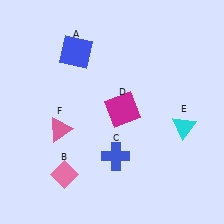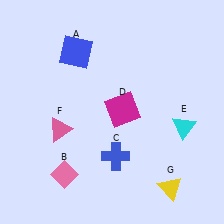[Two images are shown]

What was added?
A yellow triangle (G) was added in Image 2.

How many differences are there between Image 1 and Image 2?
There is 1 difference between the two images.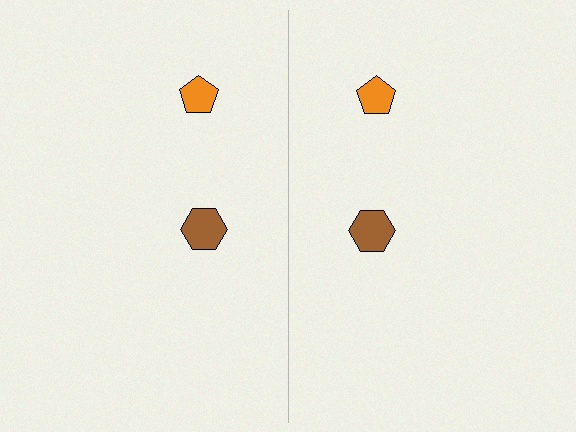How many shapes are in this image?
There are 4 shapes in this image.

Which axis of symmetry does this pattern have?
The pattern has a vertical axis of symmetry running through the center of the image.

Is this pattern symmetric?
Yes, this pattern has bilateral (reflection) symmetry.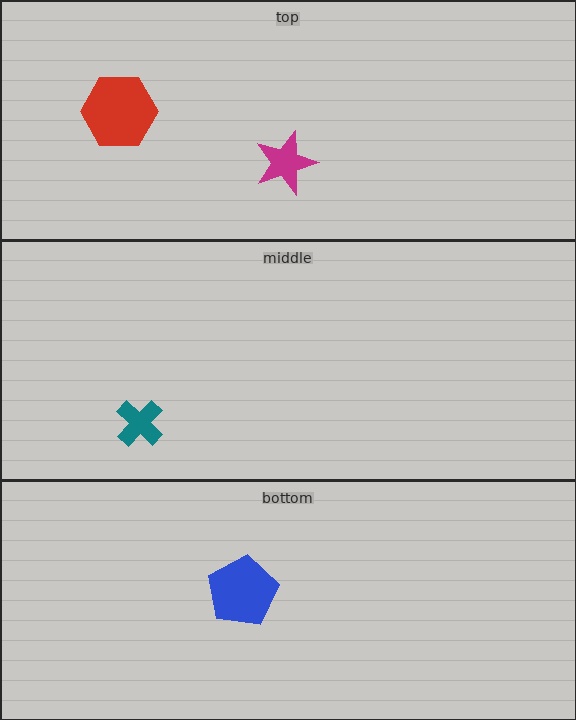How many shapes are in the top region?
2.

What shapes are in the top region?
The magenta star, the red hexagon.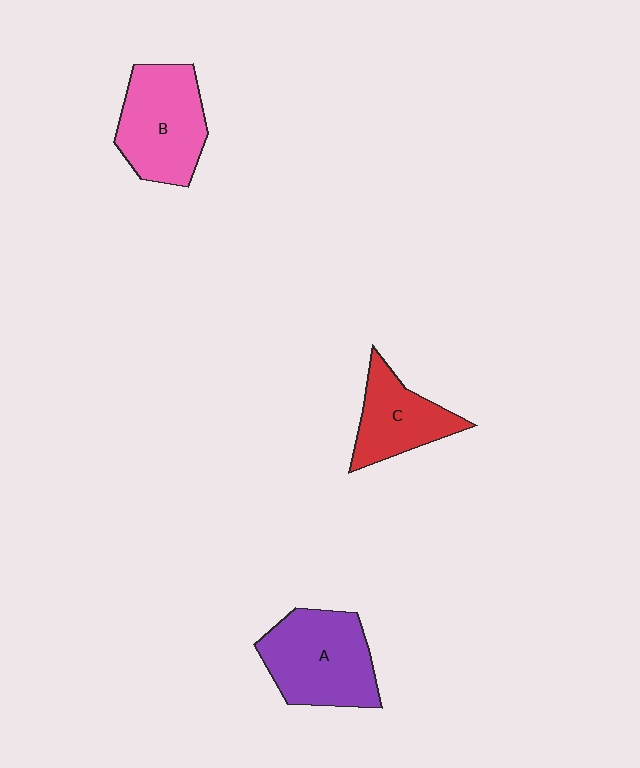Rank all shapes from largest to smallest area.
From largest to smallest: A (purple), B (pink), C (red).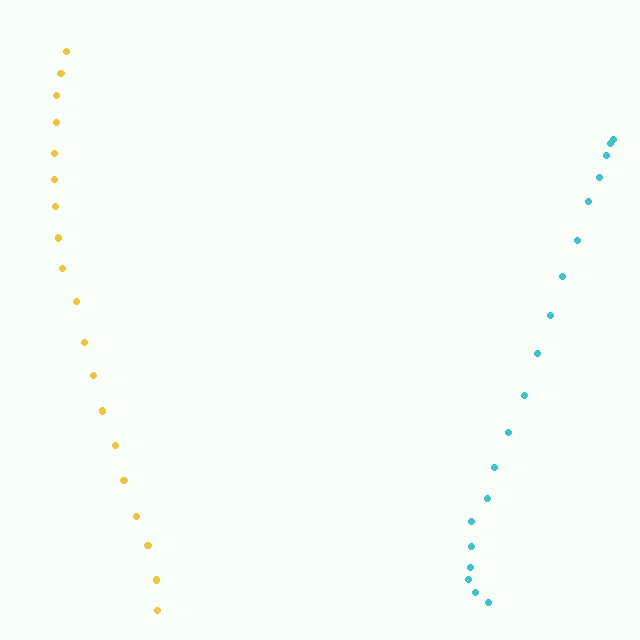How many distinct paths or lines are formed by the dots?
There are 2 distinct paths.